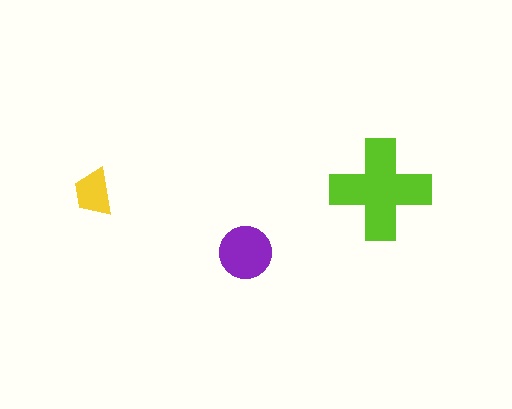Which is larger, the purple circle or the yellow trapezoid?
The purple circle.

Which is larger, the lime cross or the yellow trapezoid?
The lime cross.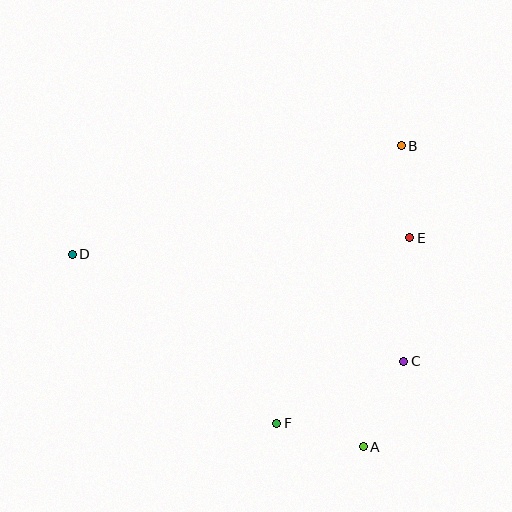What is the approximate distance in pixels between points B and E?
The distance between B and E is approximately 92 pixels.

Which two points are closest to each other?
Points A and F are closest to each other.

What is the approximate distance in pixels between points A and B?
The distance between A and B is approximately 304 pixels.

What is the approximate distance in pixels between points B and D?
The distance between B and D is approximately 347 pixels.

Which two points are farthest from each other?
Points A and D are farthest from each other.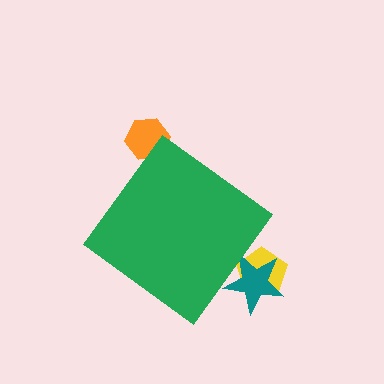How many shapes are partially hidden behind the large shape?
3 shapes are partially hidden.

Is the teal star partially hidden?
Yes, the teal star is partially hidden behind the green diamond.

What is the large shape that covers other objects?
A green diamond.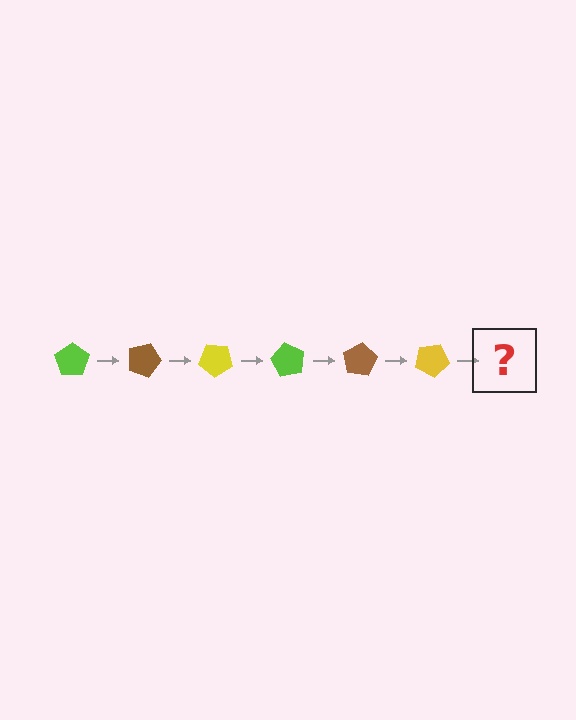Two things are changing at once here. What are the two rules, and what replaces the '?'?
The two rules are that it rotates 20 degrees each step and the color cycles through lime, brown, and yellow. The '?' should be a lime pentagon, rotated 120 degrees from the start.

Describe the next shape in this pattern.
It should be a lime pentagon, rotated 120 degrees from the start.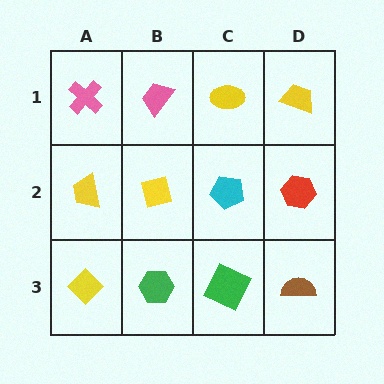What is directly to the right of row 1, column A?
A pink trapezoid.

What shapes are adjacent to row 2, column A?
A pink cross (row 1, column A), a yellow diamond (row 3, column A), a yellow square (row 2, column B).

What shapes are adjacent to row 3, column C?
A cyan pentagon (row 2, column C), a green hexagon (row 3, column B), a brown semicircle (row 3, column D).